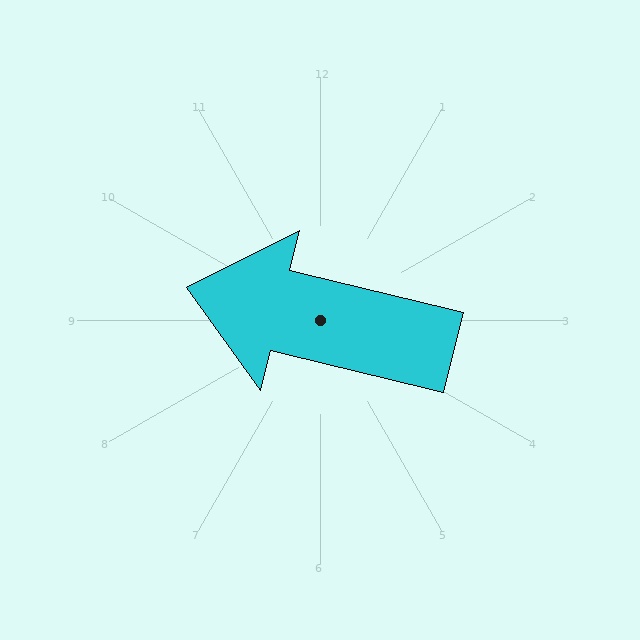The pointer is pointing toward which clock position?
Roughly 9 o'clock.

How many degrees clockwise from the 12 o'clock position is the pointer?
Approximately 284 degrees.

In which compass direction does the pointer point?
West.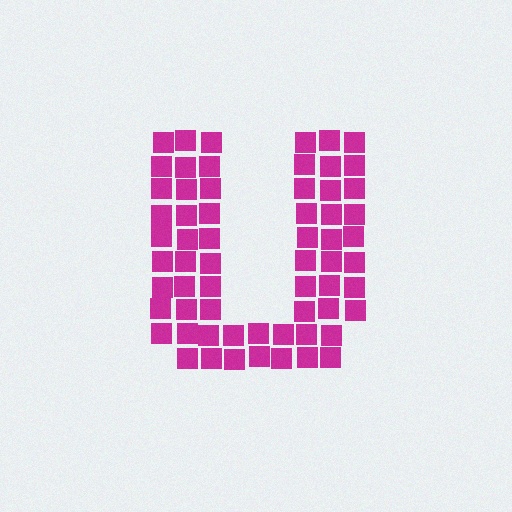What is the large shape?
The large shape is the letter U.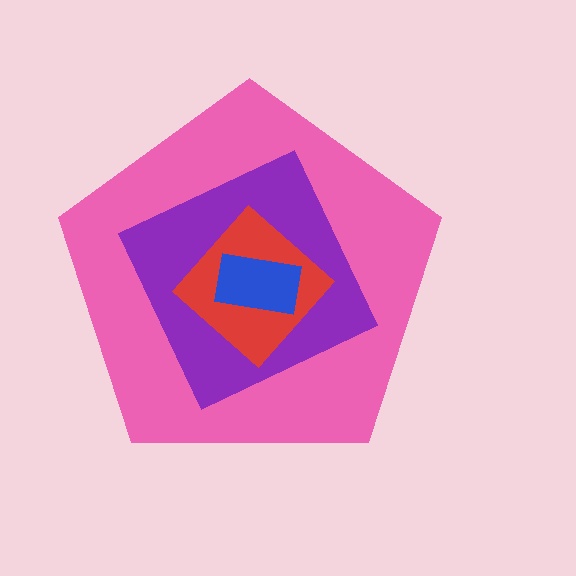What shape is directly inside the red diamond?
The blue rectangle.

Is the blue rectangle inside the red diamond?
Yes.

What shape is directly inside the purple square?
The red diamond.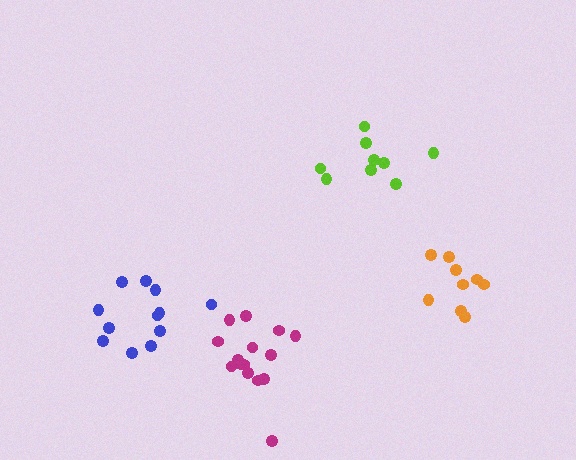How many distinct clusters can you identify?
There are 4 distinct clusters.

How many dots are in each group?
Group 1: 15 dots, Group 2: 9 dots, Group 3: 12 dots, Group 4: 9 dots (45 total).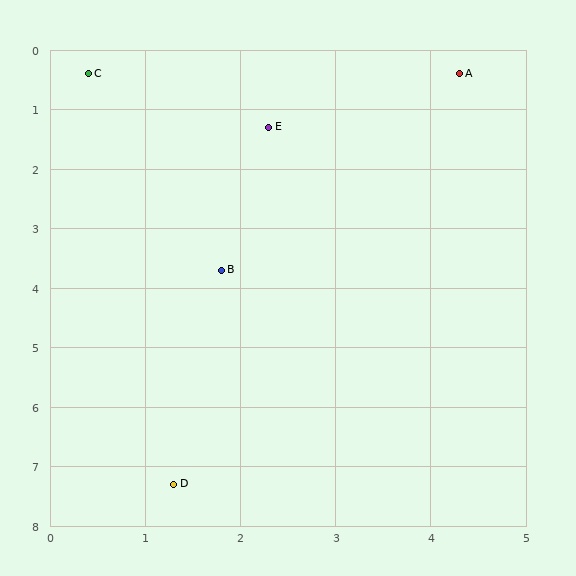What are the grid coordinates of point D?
Point D is at approximately (1.3, 7.3).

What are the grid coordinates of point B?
Point B is at approximately (1.8, 3.7).